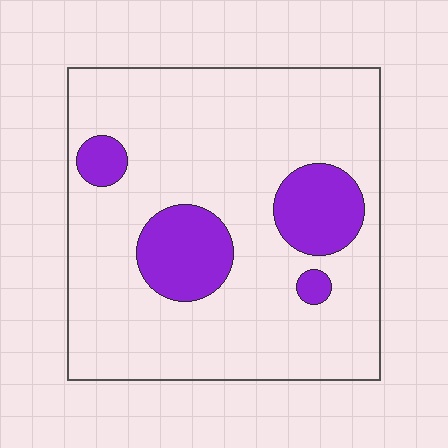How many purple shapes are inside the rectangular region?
4.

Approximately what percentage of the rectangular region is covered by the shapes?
Approximately 20%.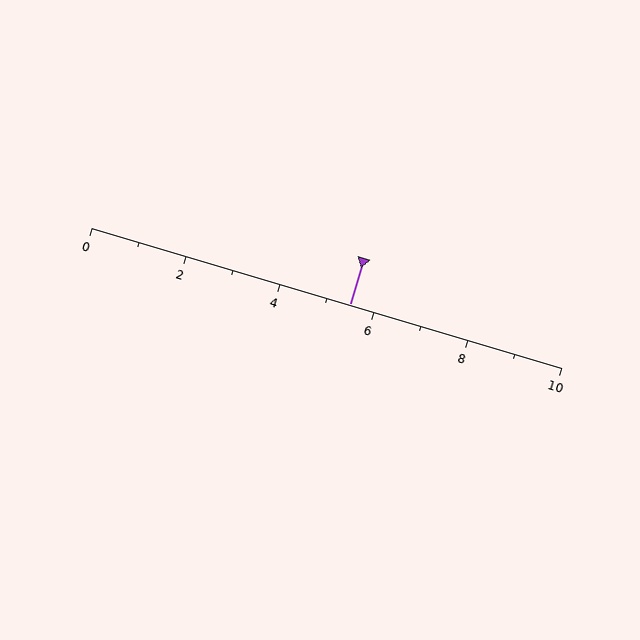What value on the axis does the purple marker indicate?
The marker indicates approximately 5.5.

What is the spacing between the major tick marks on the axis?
The major ticks are spaced 2 apart.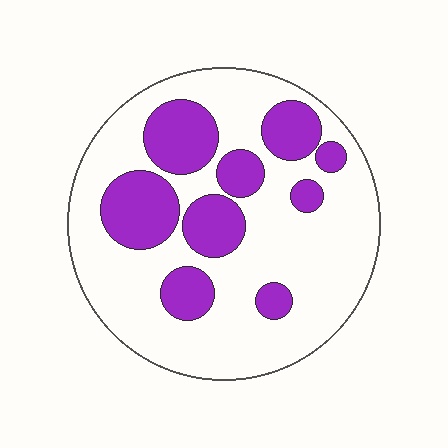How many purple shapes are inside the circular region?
9.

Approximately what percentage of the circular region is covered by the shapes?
Approximately 30%.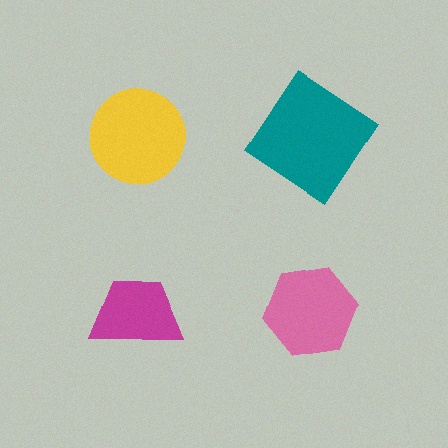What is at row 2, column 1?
A magenta trapezoid.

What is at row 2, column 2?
A pink hexagon.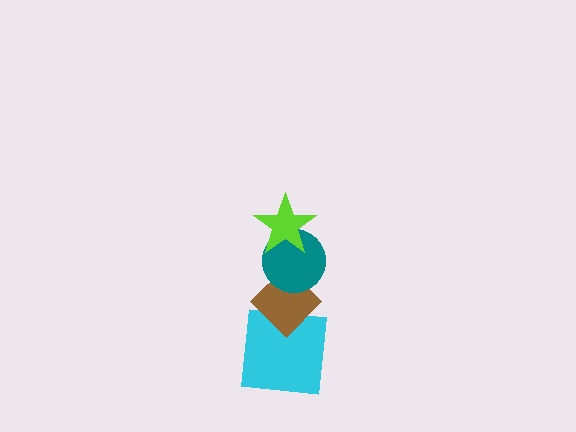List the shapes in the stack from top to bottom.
From top to bottom: the lime star, the teal circle, the brown diamond, the cyan square.